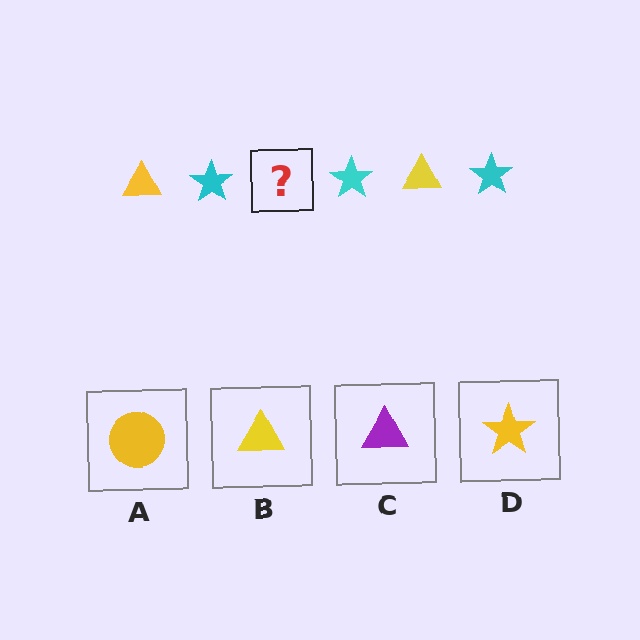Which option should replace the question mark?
Option B.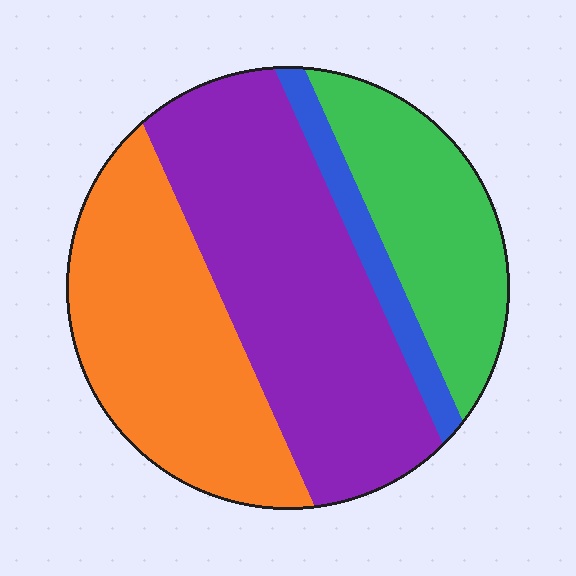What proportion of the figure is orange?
Orange covers about 30% of the figure.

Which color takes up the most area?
Purple, at roughly 40%.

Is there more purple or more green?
Purple.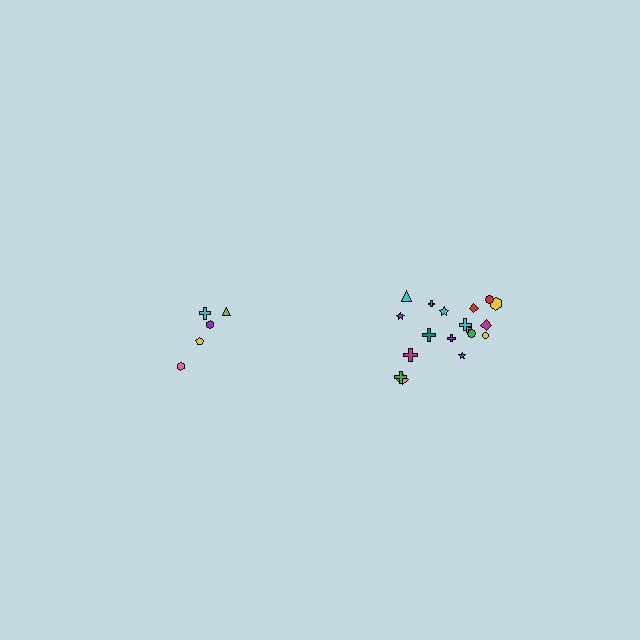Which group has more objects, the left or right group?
The right group.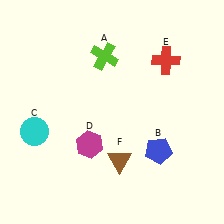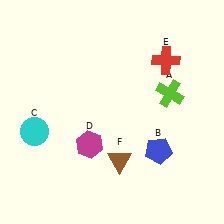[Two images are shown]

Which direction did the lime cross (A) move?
The lime cross (A) moved right.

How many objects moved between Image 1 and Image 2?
1 object moved between the two images.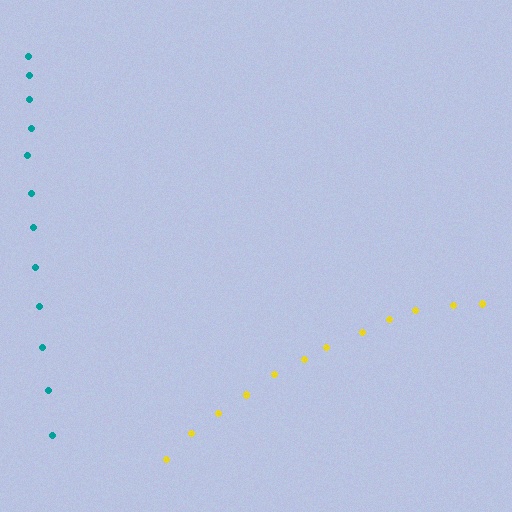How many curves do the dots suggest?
There are 2 distinct paths.